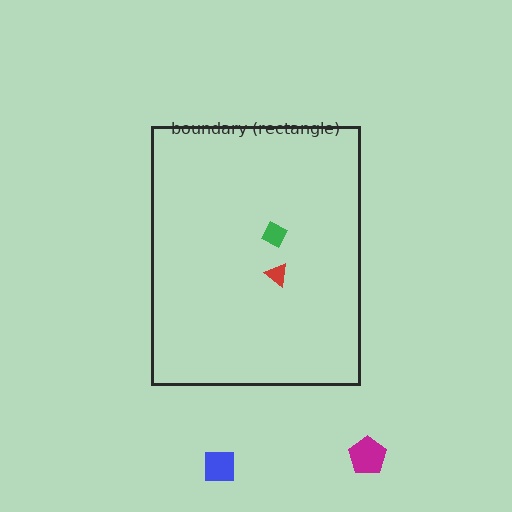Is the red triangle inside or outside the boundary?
Inside.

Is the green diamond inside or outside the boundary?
Inside.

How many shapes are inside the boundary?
2 inside, 2 outside.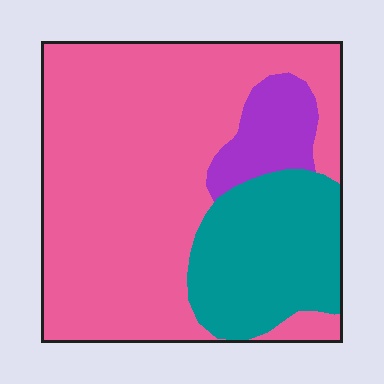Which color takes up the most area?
Pink, at roughly 65%.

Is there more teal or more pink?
Pink.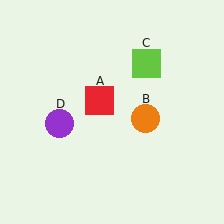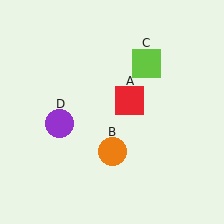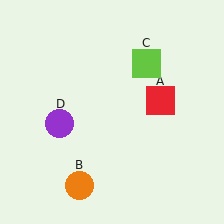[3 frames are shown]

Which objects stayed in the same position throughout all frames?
Lime square (object C) and purple circle (object D) remained stationary.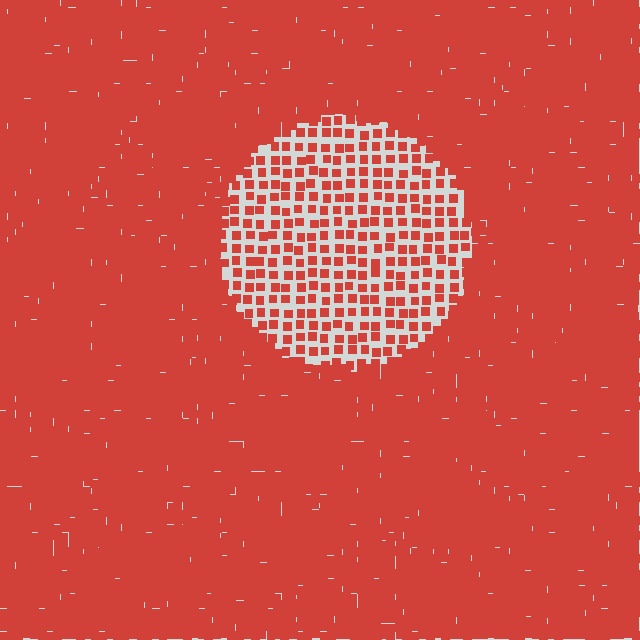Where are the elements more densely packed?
The elements are more densely packed outside the circle boundary.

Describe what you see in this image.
The image contains small red elements arranged at two different densities. A circle-shaped region is visible where the elements are less densely packed than the surrounding area.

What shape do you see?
I see a circle.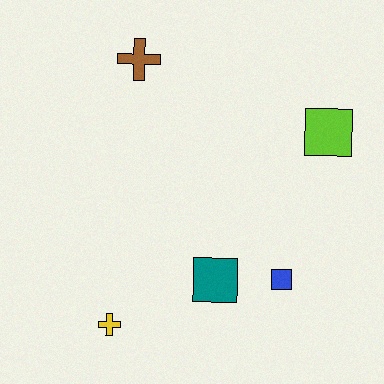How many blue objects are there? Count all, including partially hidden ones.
There is 1 blue object.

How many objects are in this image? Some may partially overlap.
There are 5 objects.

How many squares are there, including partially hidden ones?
There are 3 squares.